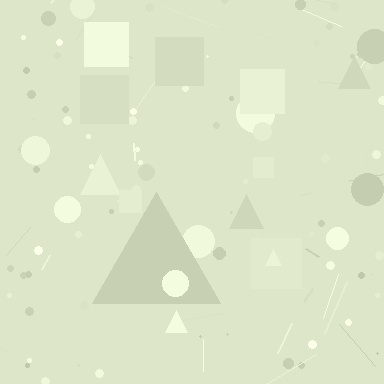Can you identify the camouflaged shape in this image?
The camouflaged shape is a triangle.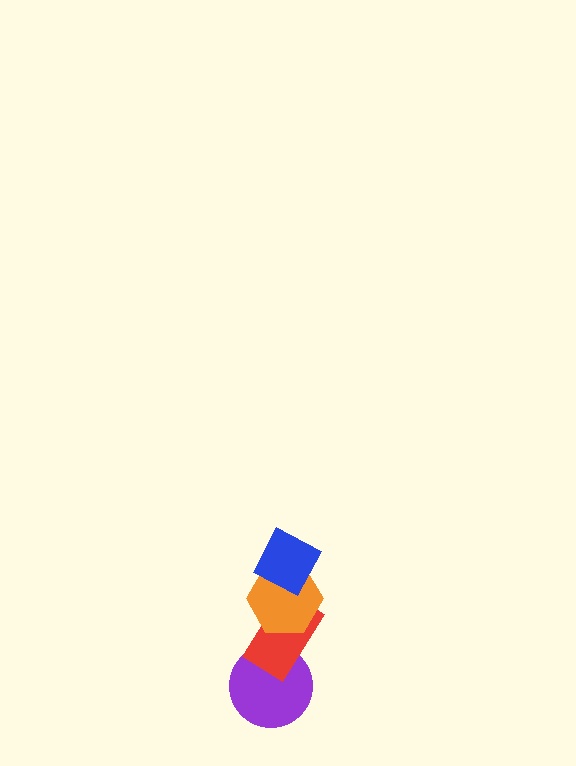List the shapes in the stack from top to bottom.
From top to bottom: the blue diamond, the orange hexagon, the red rectangle, the purple circle.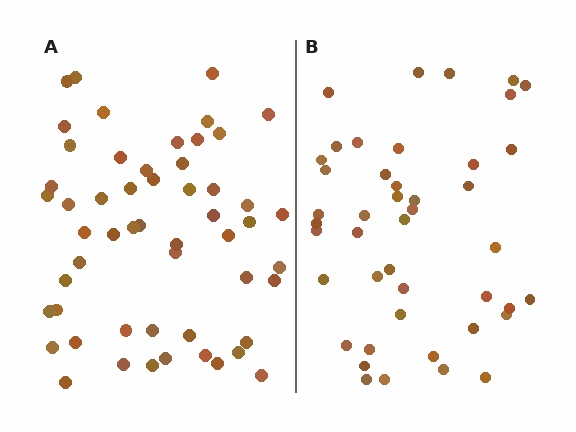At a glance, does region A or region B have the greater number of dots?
Region A (the left region) has more dots.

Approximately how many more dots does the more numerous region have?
Region A has roughly 10 or so more dots than region B.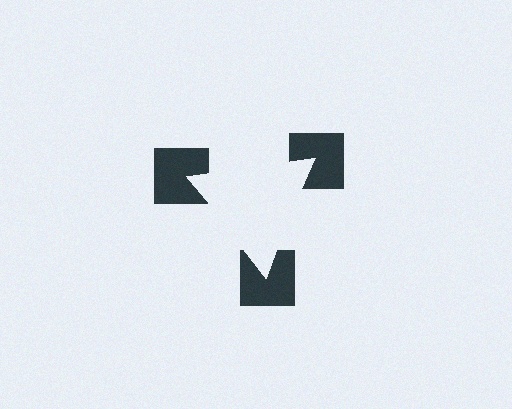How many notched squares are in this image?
There are 3 — one at each vertex of the illusory triangle.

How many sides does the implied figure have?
3 sides.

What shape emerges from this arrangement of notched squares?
An illusory triangle — its edges are inferred from the aligned wedge cuts in the notched squares, not physically drawn.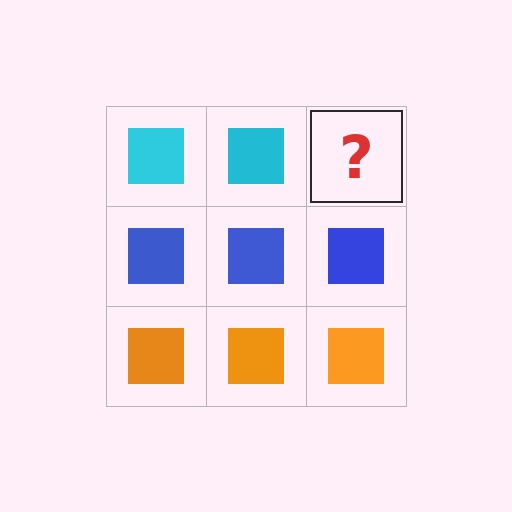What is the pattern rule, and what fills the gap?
The rule is that each row has a consistent color. The gap should be filled with a cyan square.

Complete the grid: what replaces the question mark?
The question mark should be replaced with a cyan square.